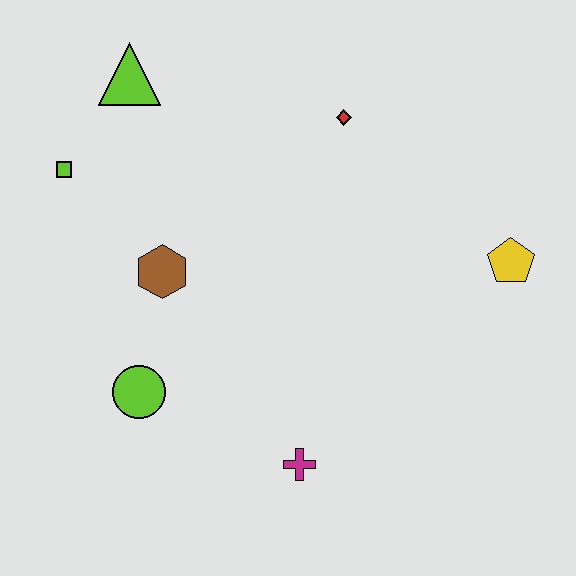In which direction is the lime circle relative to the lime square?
The lime circle is below the lime square.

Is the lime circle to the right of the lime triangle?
Yes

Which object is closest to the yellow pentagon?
The red diamond is closest to the yellow pentagon.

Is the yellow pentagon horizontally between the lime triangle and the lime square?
No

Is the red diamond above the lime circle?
Yes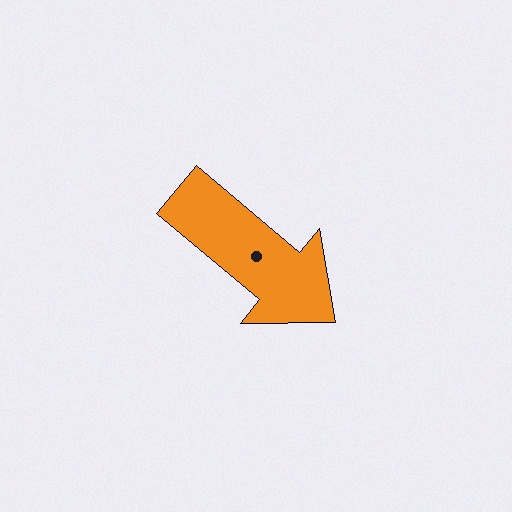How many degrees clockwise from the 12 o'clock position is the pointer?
Approximately 130 degrees.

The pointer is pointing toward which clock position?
Roughly 4 o'clock.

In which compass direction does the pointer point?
Southeast.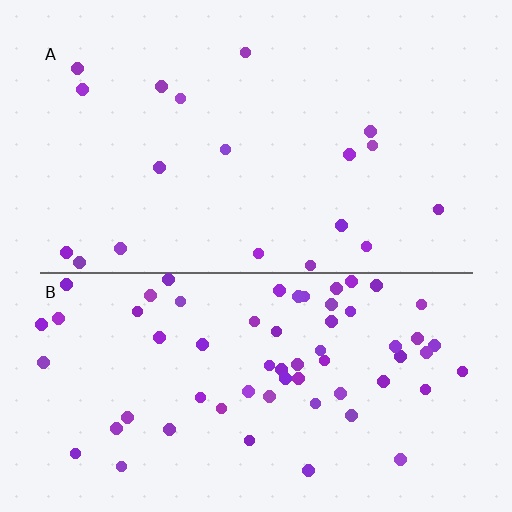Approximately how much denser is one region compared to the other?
Approximately 3.4× — region B over region A.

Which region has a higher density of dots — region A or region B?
B (the bottom).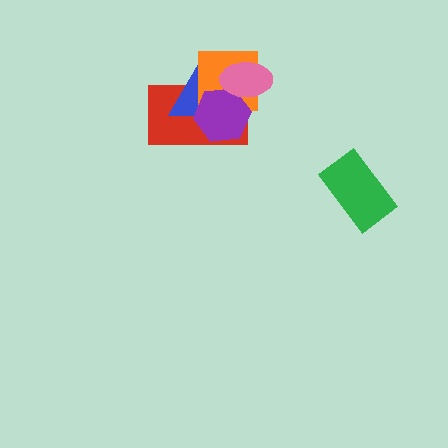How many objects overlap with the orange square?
4 objects overlap with the orange square.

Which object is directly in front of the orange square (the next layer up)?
The purple hexagon is directly in front of the orange square.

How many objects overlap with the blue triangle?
4 objects overlap with the blue triangle.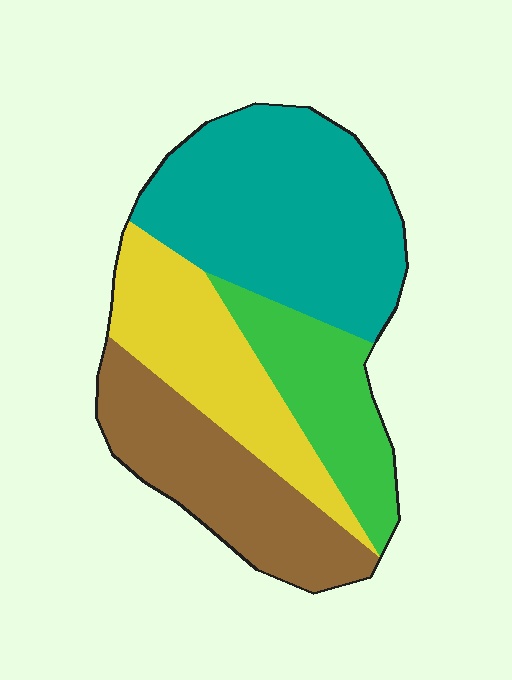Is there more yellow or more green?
Yellow.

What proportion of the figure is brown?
Brown covers roughly 25% of the figure.